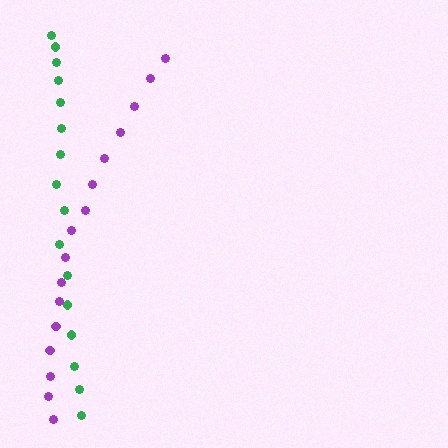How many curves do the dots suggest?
There are 2 distinct paths.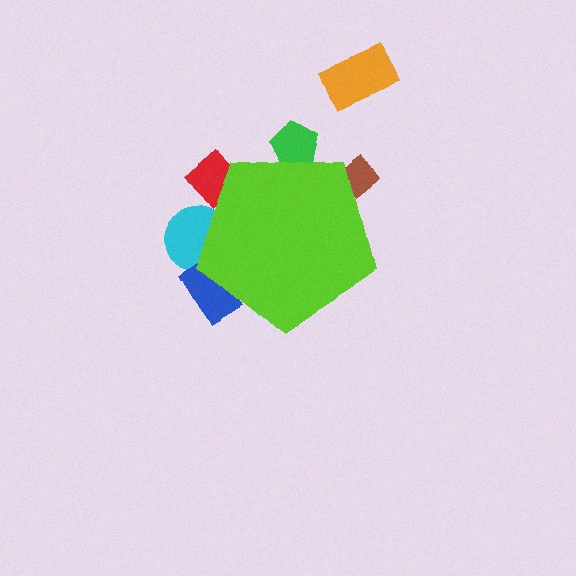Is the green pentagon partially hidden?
Yes, the green pentagon is partially hidden behind the lime pentagon.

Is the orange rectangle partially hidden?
No, the orange rectangle is fully visible.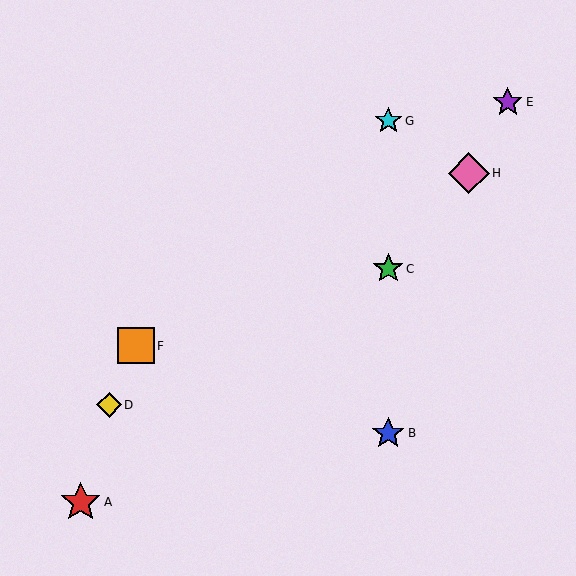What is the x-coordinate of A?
Object A is at x≈81.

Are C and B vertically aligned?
Yes, both are at x≈388.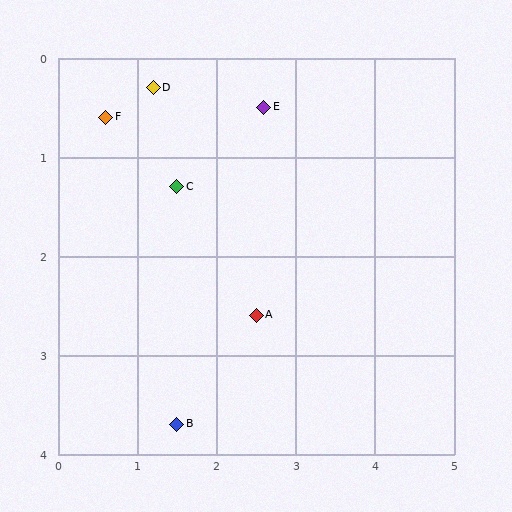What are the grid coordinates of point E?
Point E is at approximately (2.6, 0.5).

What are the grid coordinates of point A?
Point A is at approximately (2.5, 2.6).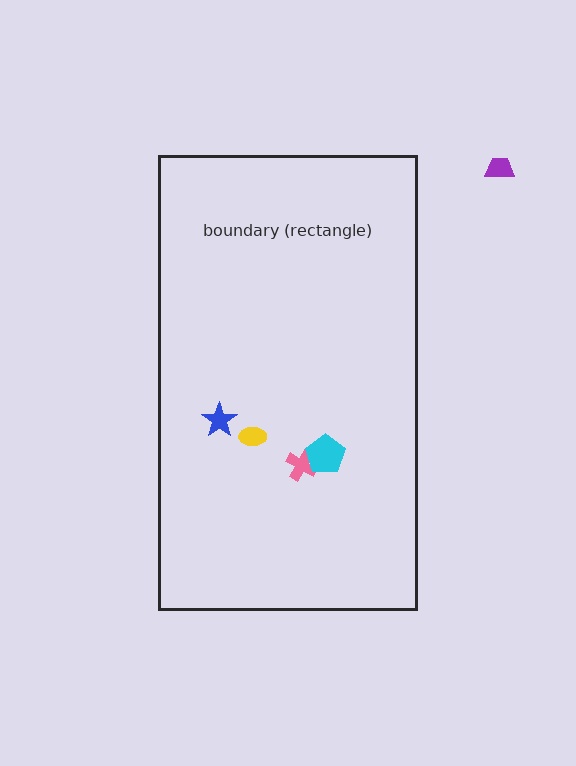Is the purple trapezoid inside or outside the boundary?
Outside.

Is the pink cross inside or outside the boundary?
Inside.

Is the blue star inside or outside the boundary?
Inside.